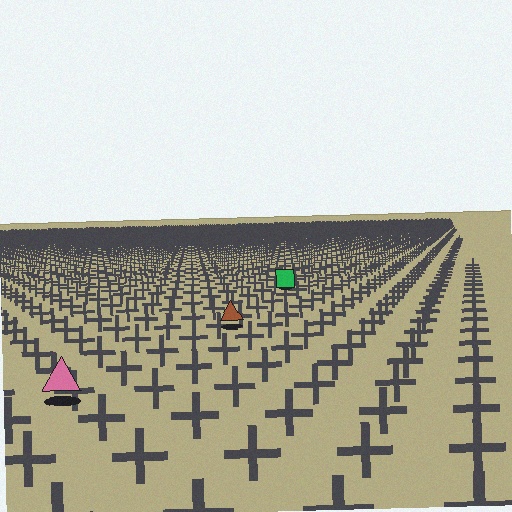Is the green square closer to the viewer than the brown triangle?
No. The brown triangle is closer — you can tell from the texture gradient: the ground texture is coarser near it.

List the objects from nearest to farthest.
From nearest to farthest: the pink triangle, the brown triangle, the green square.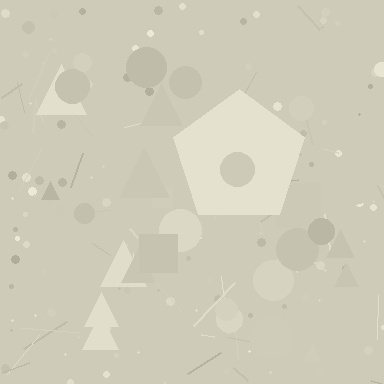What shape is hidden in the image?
A pentagon is hidden in the image.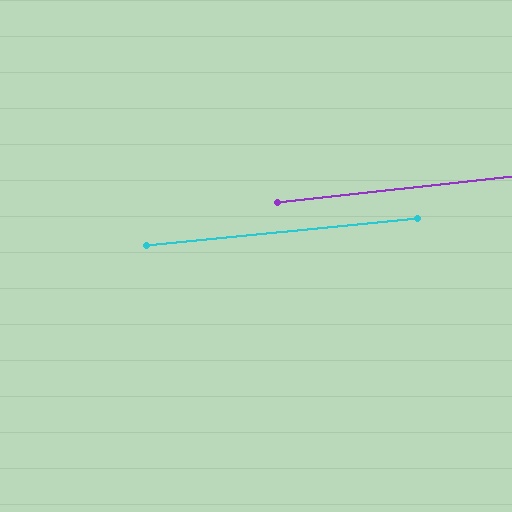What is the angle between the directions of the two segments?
Approximately 1 degree.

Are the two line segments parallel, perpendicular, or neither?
Parallel — their directions differ by only 0.6°.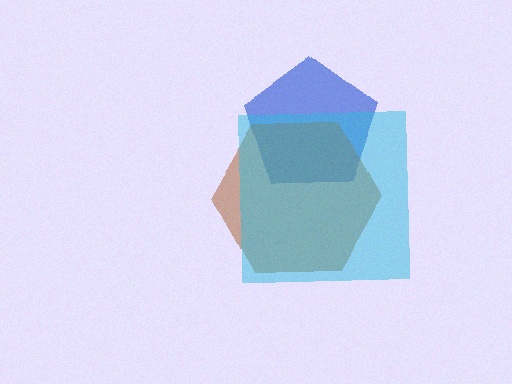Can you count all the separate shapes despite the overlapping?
Yes, there are 3 separate shapes.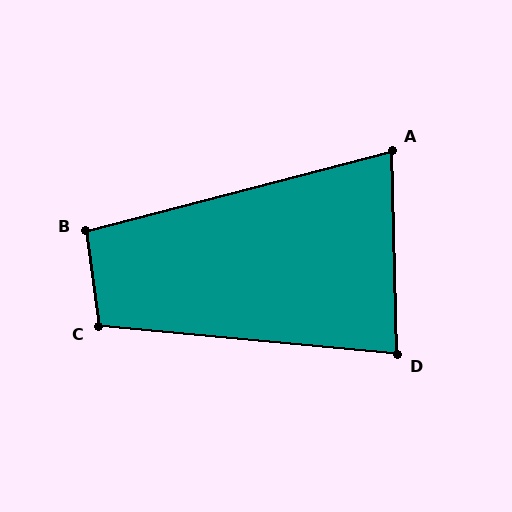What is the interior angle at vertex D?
Approximately 83 degrees (acute).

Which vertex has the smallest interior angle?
A, at approximately 77 degrees.